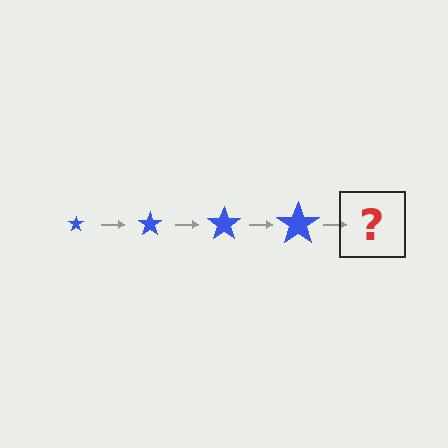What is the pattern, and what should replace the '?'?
The pattern is that the star gets progressively larger each step. The '?' should be a blue star, larger than the previous one.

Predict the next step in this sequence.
The next step is a blue star, larger than the previous one.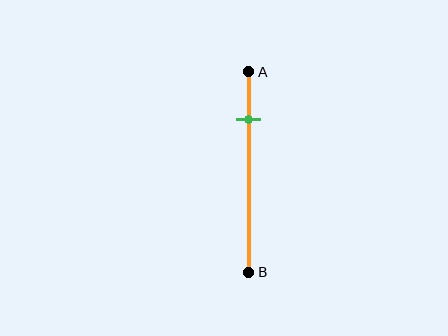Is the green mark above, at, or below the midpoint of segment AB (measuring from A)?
The green mark is above the midpoint of segment AB.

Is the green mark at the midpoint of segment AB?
No, the mark is at about 25% from A, not at the 50% midpoint.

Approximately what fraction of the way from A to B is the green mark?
The green mark is approximately 25% of the way from A to B.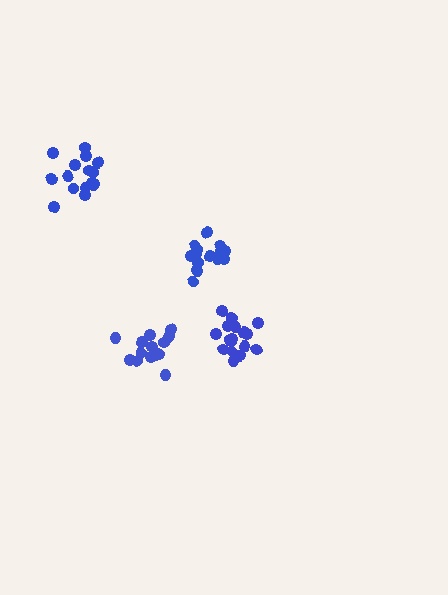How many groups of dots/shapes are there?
There are 4 groups.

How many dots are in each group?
Group 1: 15 dots, Group 2: 18 dots, Group 3: 17 dots, Group 4: 15 dots (65 total).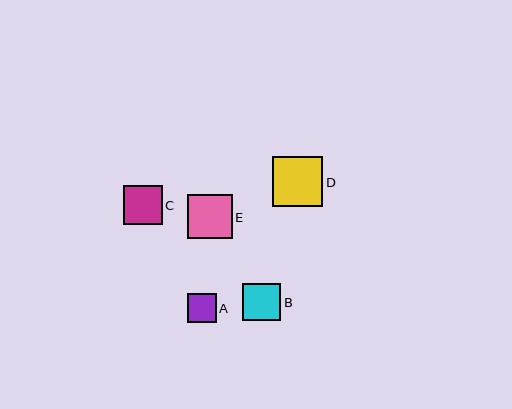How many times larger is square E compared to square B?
Square E is approximately 1.2 times the size of square B.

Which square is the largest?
Square D is the largest with a size of approximately 50 pixels.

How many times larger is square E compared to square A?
Square E is approximately 1.6 times the size of square A.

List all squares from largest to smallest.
From largest to smallest: D, E, C, B, A.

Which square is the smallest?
Square A is the smallest with a size of approximately 29 pixels.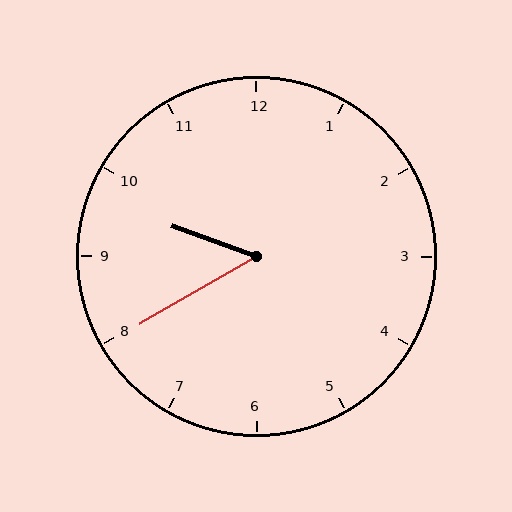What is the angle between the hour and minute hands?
Approximately 50 degrees.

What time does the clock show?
9:40.